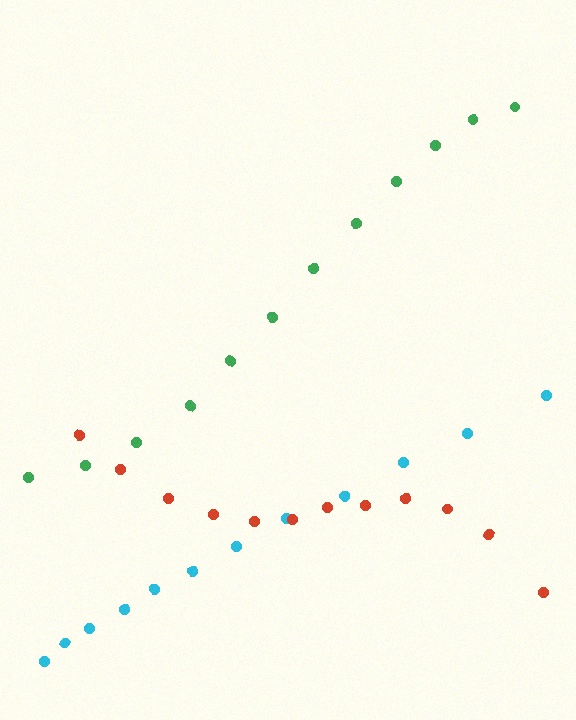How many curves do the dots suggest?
There are 3 distinct paths.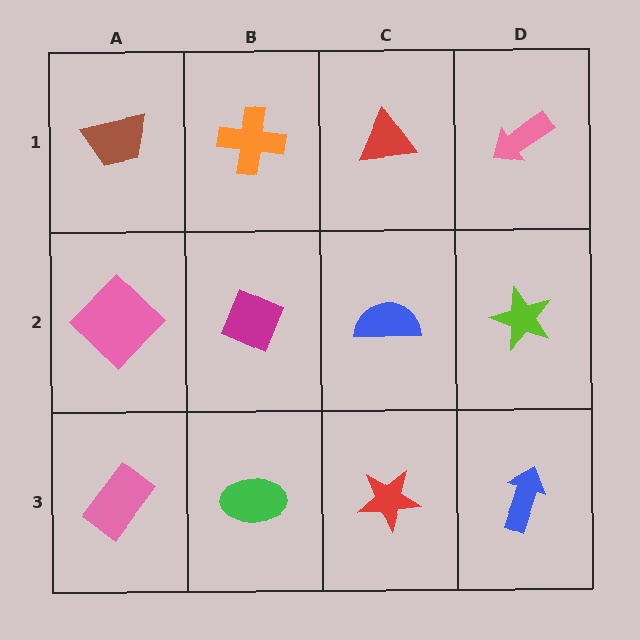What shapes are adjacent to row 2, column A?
A brown trapezoid (row 1, column A), a pink rectangle (row 3, column A), a magenta diamond (row 2, column B).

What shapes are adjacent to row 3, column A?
A pink diamond (row 2, column A), a green ellipse (row 3, column B).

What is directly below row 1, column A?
A pink diamond.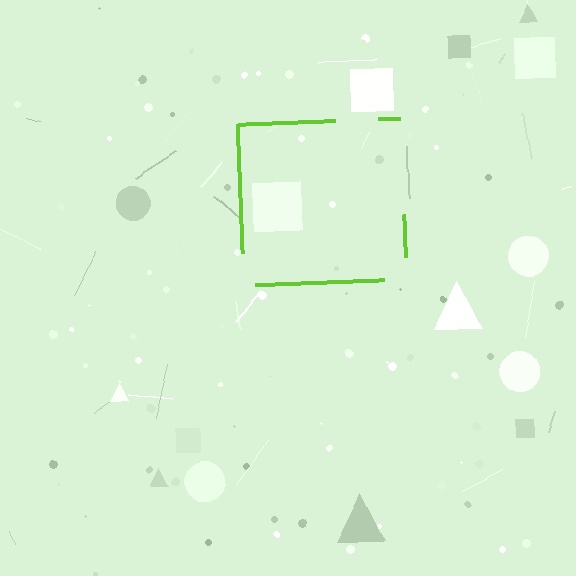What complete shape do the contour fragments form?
The contour fragments form a square.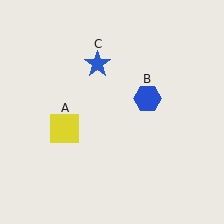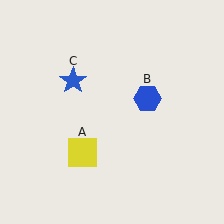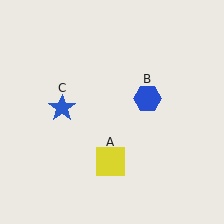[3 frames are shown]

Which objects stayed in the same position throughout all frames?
Blue hexagon (object B) remained stationary.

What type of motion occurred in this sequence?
The yellow square (object A), blue star (object C) rotated counterclockwise around the center of the scene.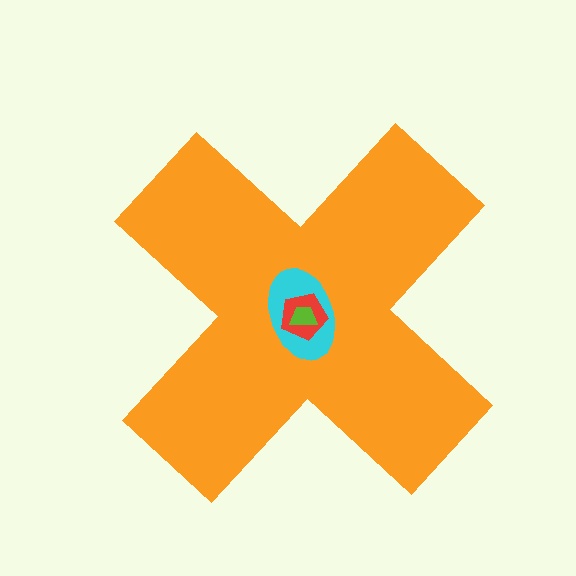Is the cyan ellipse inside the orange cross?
Yes.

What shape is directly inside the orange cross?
The cyan ellipse.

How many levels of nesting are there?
4.